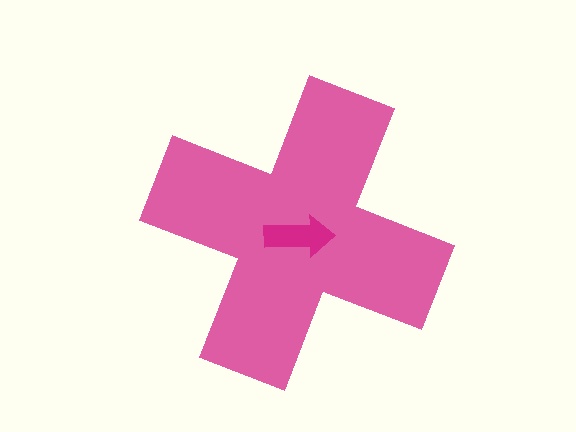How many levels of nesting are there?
2.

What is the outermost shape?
The pink cross.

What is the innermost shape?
The magenta arrow.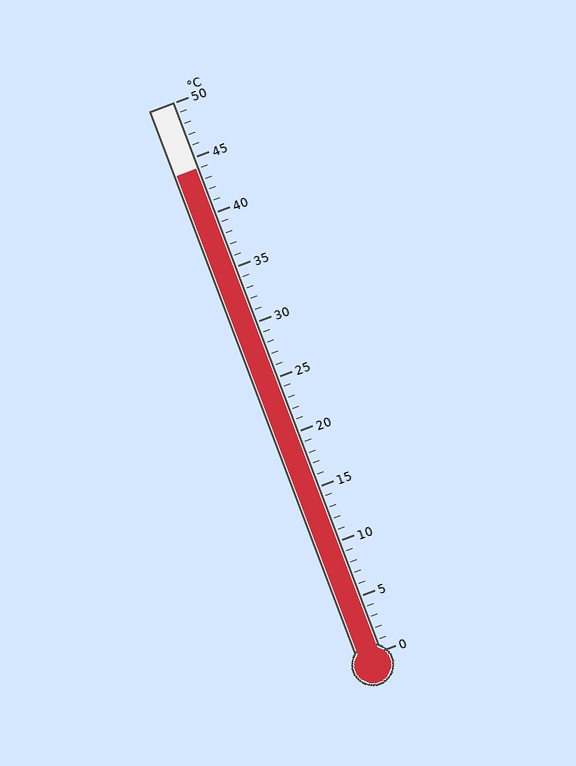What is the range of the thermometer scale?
The thermometer scale ranges from 0°C to 50°C.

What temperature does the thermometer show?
The thermometer shows approximately 44°C.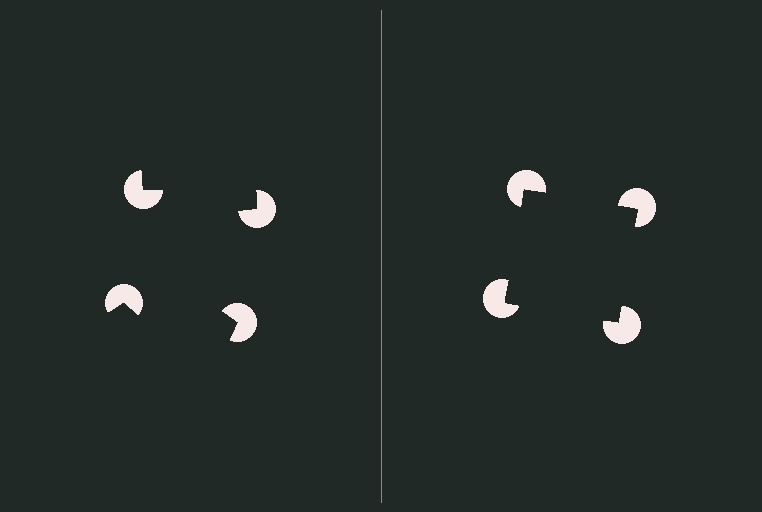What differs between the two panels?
The pac-man discs are positioned identically on both sides; only the wedge orientations differ. On the right they align to a square; on the left they are misaligned.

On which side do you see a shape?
An illusory square appears on the right side. On the left side the wedge cuts are rotated, so no coherent shape forms.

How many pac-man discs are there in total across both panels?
8 — 4 on each side.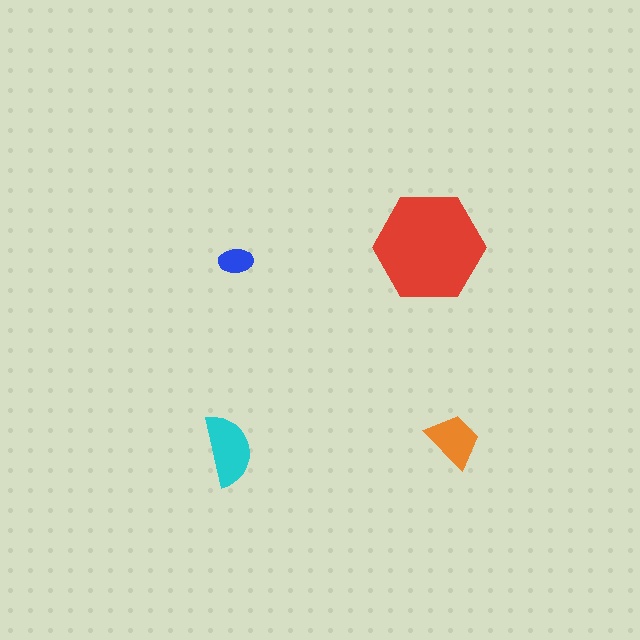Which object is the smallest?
The blue ellipse.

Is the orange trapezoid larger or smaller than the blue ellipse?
Larger.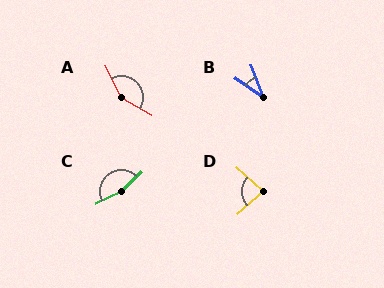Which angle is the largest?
C, at approximately 163 degrees.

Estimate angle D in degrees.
Approximately 83 degrees.